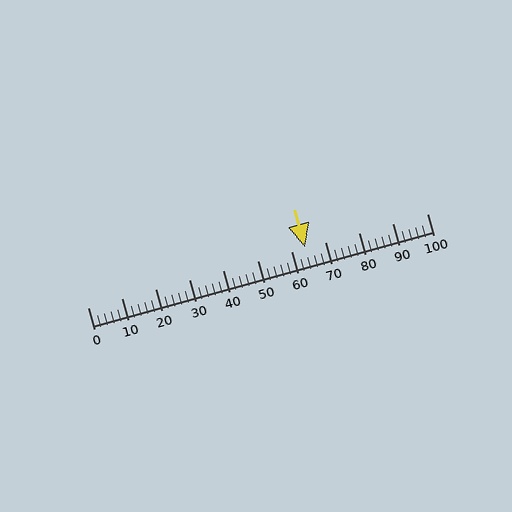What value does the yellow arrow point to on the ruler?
The yellow arrow points to approximately 64.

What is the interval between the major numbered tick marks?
The major tick marks are spaced 10 units apart.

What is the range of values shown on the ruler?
The ruler shows values from 0 to 100.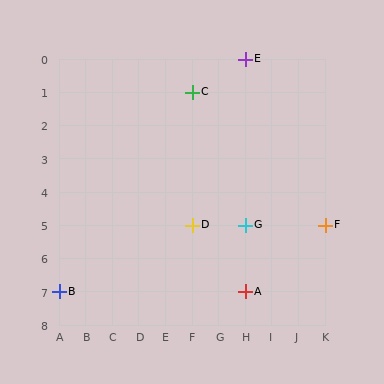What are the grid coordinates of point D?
Point D is at grid coordinates (F, 5).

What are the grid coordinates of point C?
Point C is at grid coordinates (F, 1).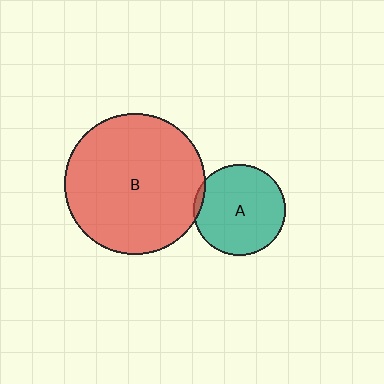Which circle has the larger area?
Circle B (red).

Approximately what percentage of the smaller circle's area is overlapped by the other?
Approximately 5%.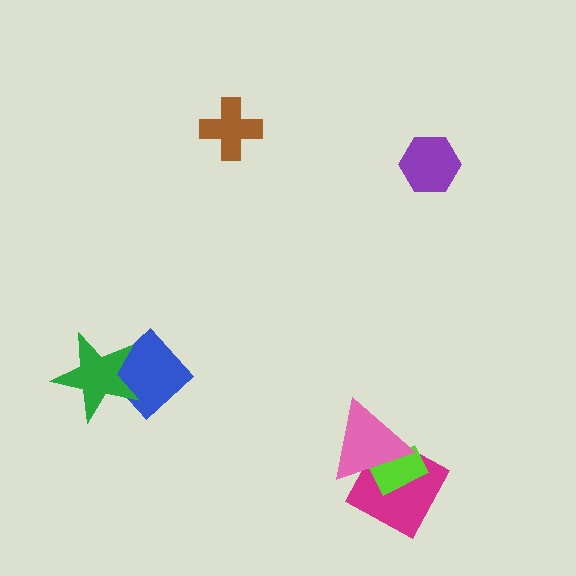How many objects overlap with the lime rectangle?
2 objects overlap with the lime rectangle.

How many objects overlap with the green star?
1 object overlaps with the green star.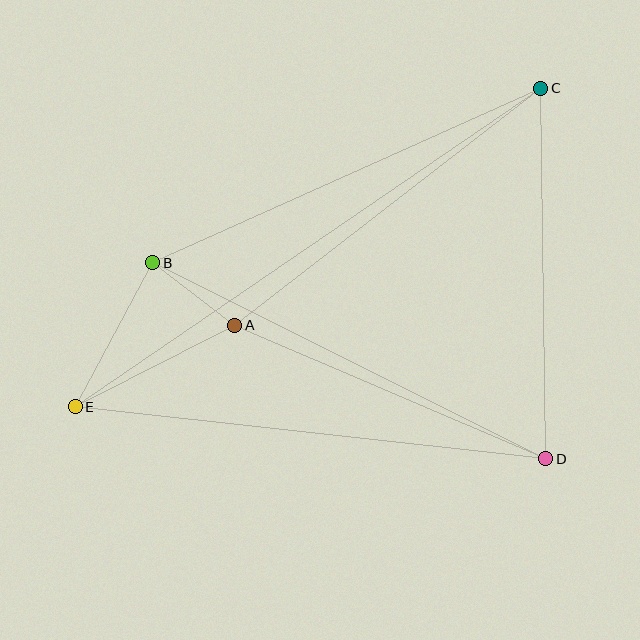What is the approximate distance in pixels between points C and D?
The distance between C and D is approximately 370 pixels.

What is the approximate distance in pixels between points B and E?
The distance between B and E is approximately 163 pixels.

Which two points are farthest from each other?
Points C and E are farthest from each other.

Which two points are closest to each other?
Points A and B are closest to each other.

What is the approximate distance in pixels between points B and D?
The distance between B and D is approximately 439 pixels.